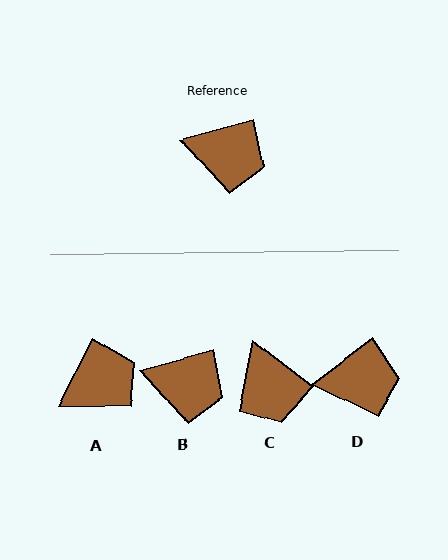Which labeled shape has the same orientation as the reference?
B.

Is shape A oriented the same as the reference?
No, it is off by about 48 degrees.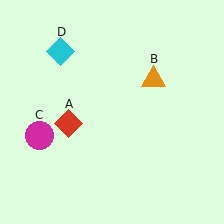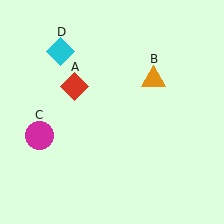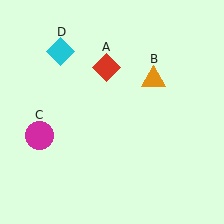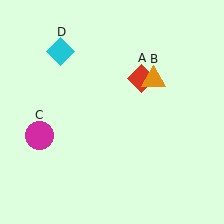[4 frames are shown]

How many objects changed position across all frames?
1 object changed position: red diamond (object A).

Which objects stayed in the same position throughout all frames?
Orange triangle (object B) and magenta circle (object C) and cyan diamond (object D) remained stationary.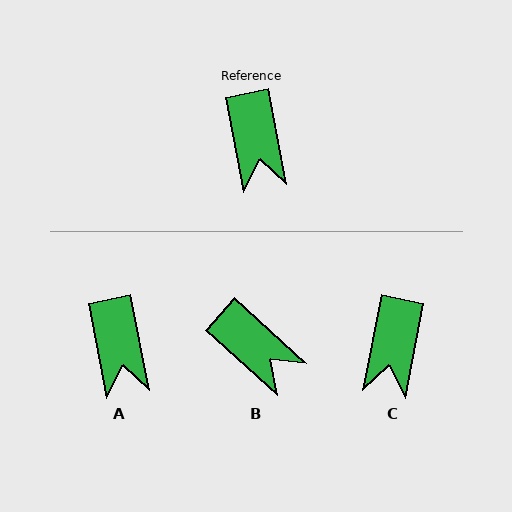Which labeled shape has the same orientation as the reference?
A.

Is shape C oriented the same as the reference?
No, it is off by about 22 degrees.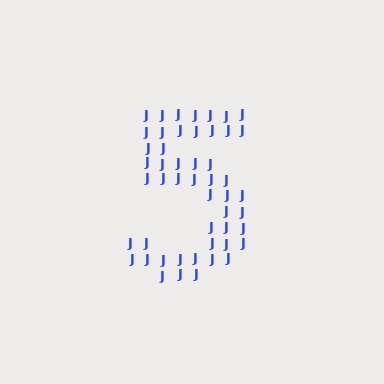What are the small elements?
The small elements are letter J's.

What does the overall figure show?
The overall figure shows the digit 5.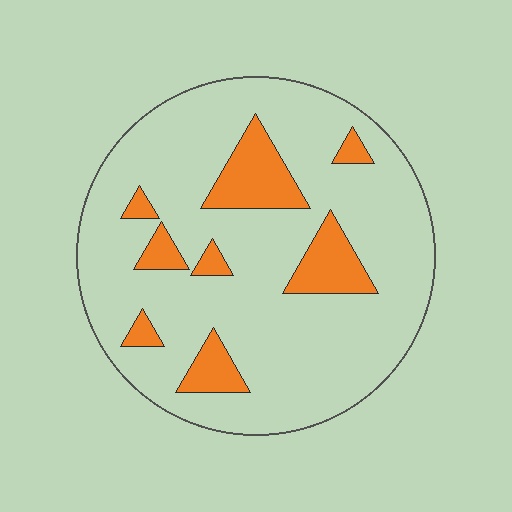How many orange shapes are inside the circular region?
8.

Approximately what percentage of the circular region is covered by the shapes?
Approximately 15%.